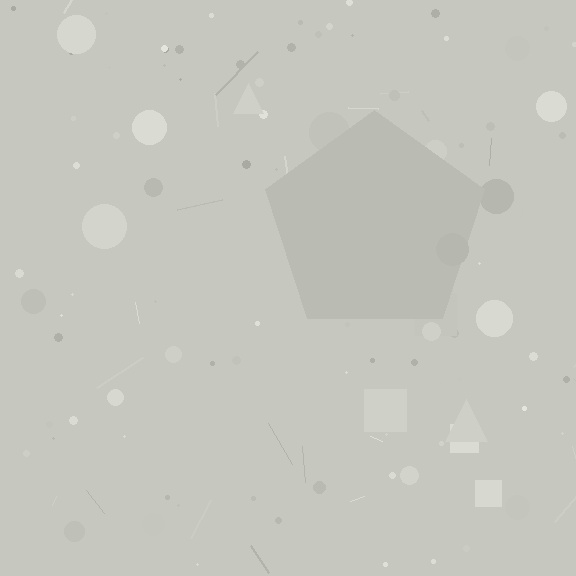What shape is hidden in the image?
A pentagon is hidden in the image.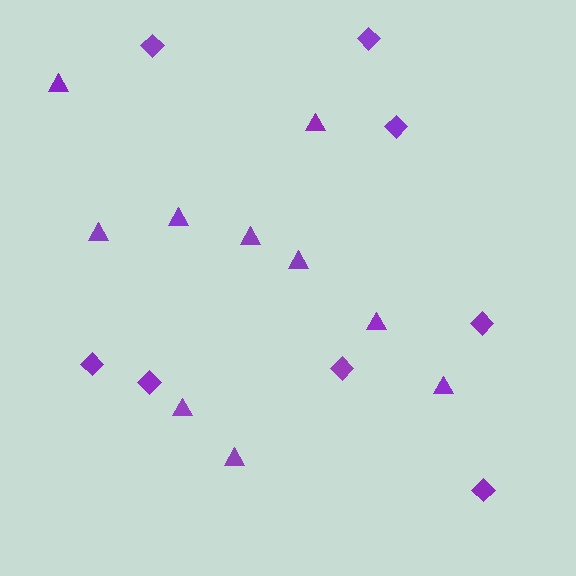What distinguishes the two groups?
There are 2 groups: one group of diamonds (8) and one group of triangles (10).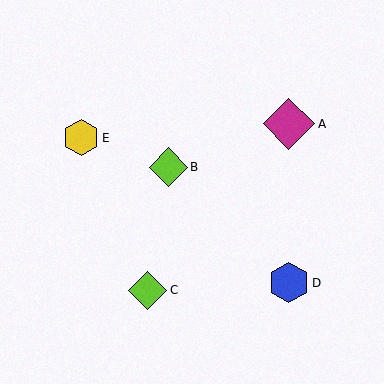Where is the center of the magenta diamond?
The center of the magenta diamond is at (289, 124).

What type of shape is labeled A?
Shape A is a magenta diamond.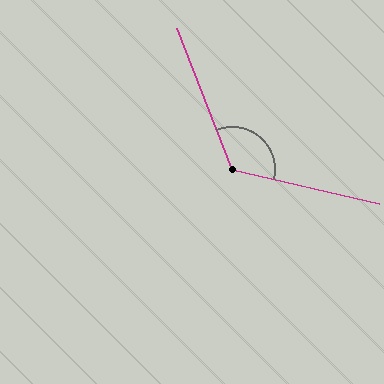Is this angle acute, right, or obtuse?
It is obtuse.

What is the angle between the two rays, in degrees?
Approximately 124 degrees.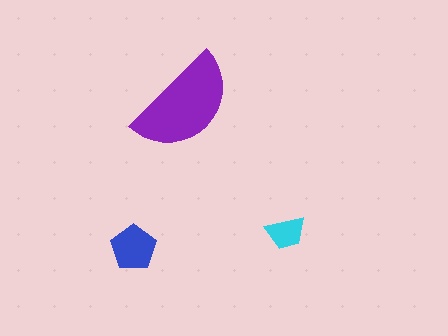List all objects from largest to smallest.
The purple semicircle, the blue pentagon, the cyan trapezoid.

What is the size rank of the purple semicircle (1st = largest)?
1st.